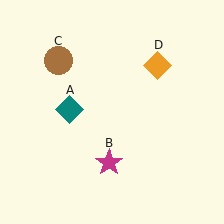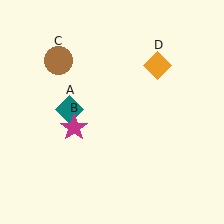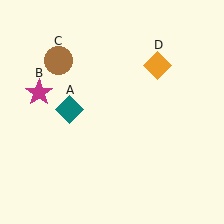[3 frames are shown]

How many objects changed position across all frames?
1 object changed position: magenta star (object B).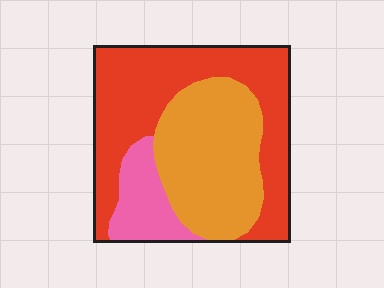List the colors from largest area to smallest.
From largest to smallest: red, orange, pink.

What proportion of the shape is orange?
Orange takes up about three eighths (3/8) of the shape.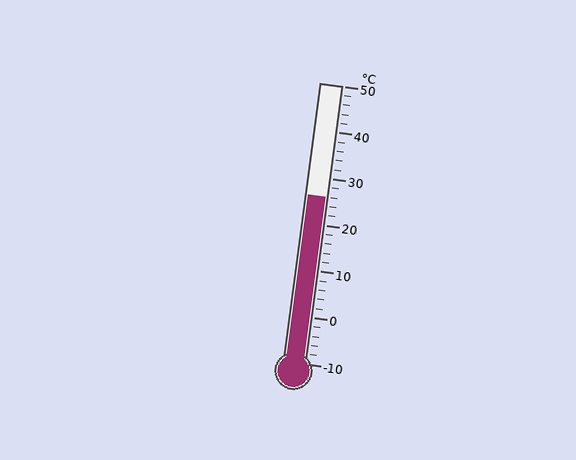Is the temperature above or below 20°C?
The temperature is above 20°C.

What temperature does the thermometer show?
The thermometer shows approximately 26°C.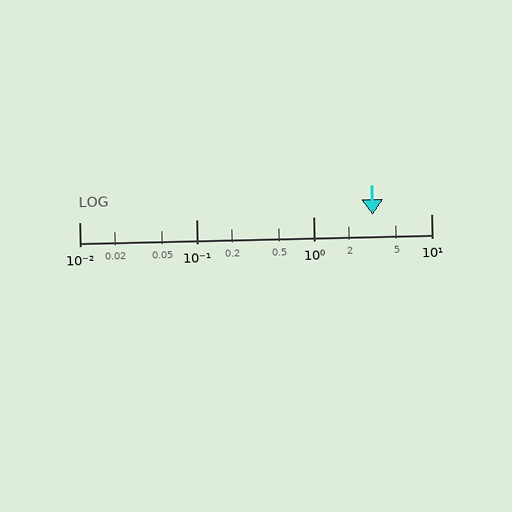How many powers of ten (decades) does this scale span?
The scale spans 3 decades, from 0.01 to 10.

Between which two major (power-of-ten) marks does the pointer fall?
The pointer is between 1 and 10.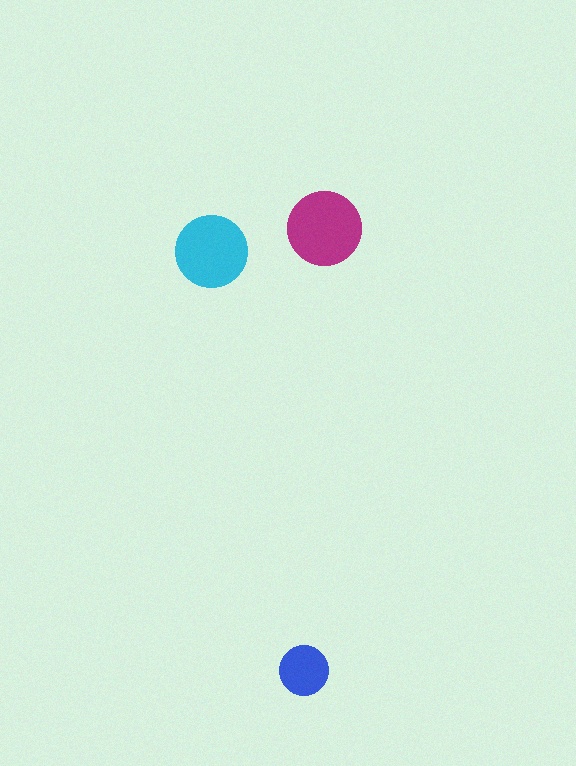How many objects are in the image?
There are 3 objects in the image.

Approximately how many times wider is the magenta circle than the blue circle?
About 1.5 times wider.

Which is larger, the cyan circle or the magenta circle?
The magenta one.